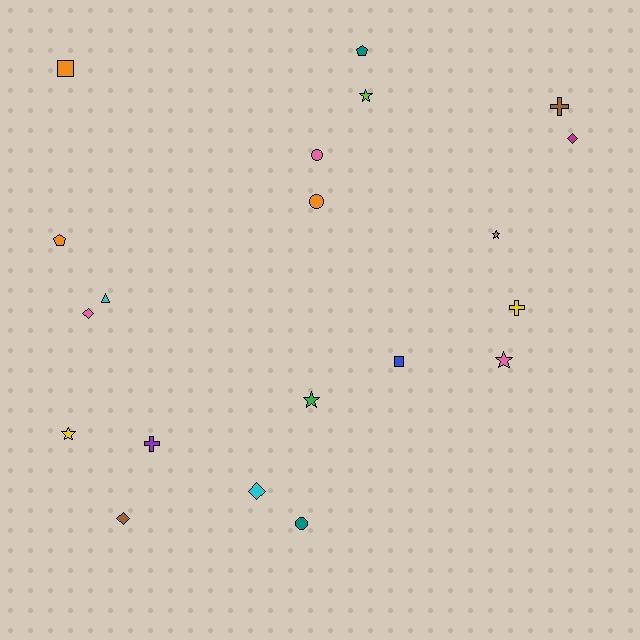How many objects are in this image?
There are 20 objects.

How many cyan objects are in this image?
There are 2 cyan objects.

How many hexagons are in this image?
There are no hexagons.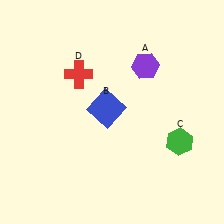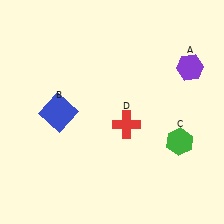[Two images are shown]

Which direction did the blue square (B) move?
The blue square (B) moved left.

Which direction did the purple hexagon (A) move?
The purple hexagon (A) moved right.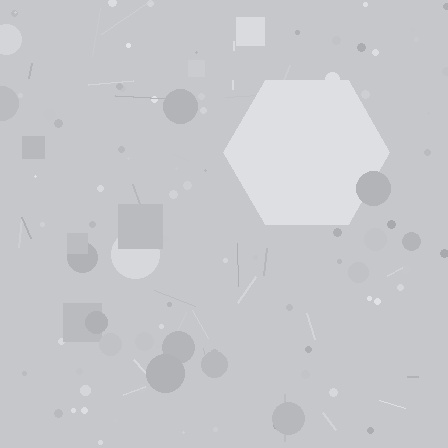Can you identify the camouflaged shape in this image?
The camouflaged shape is a hexagon.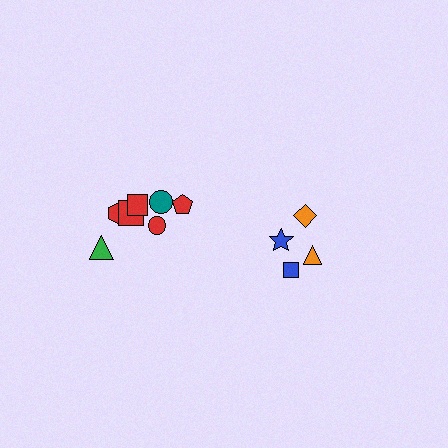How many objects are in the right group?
There are 4 objects.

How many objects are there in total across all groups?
There are 11 objects.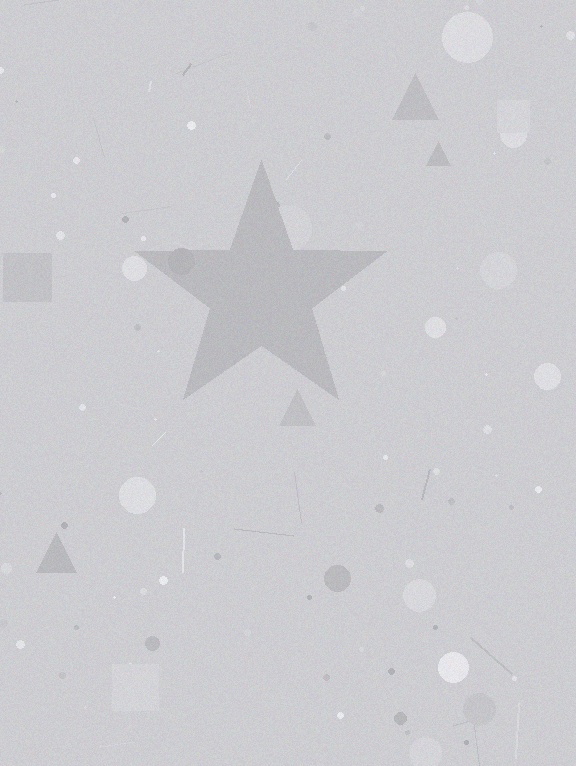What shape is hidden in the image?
A star is hidden in the image.